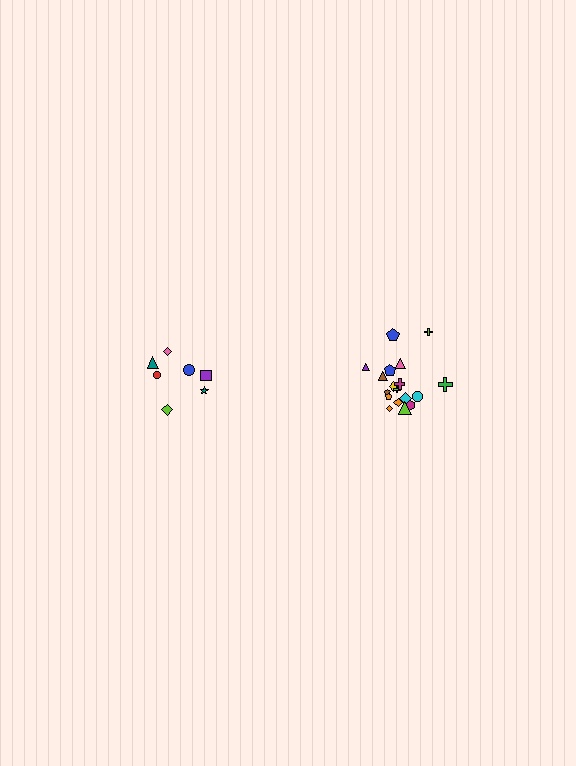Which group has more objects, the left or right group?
The right group.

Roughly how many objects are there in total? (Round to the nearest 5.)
Roughly 25 objects in total.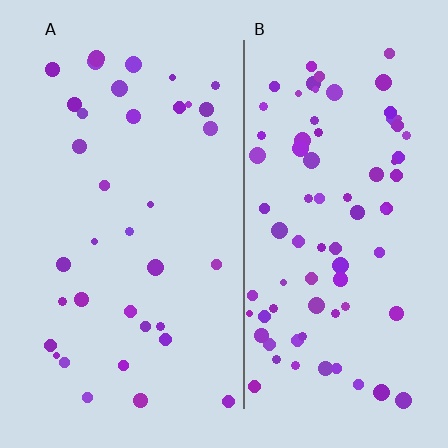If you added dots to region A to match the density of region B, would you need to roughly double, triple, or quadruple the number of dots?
Approximately double.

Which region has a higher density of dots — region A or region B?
B (the right).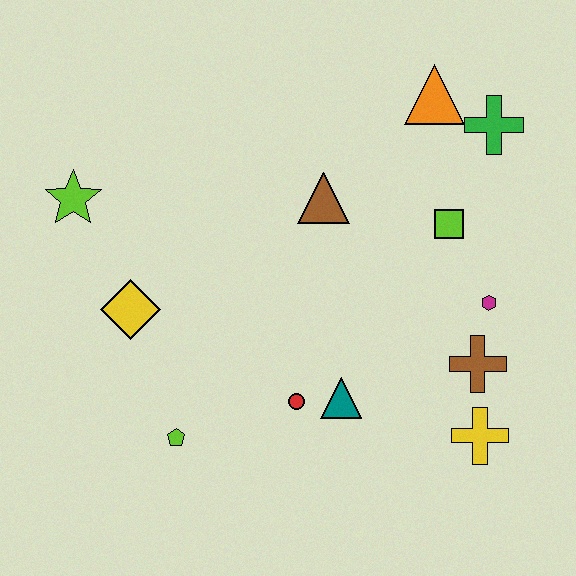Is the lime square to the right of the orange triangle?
Yes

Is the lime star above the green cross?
No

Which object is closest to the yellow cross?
The brown cross is closest to the yellow cross.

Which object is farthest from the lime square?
The lime star is farthest from the lime square.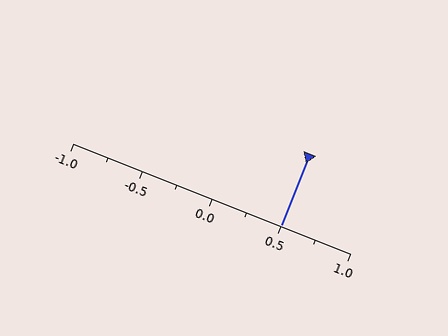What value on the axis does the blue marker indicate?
The marker indicates approximately 0.5.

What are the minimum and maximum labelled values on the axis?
The axis runs from -1.0 to 1.0.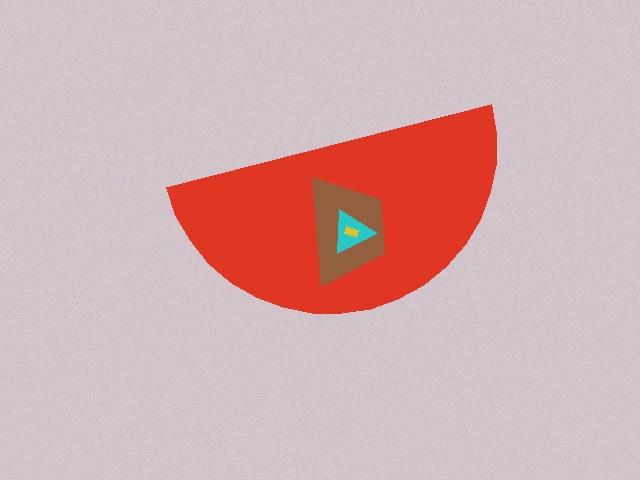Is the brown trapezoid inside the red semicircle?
Yes.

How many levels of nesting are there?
4.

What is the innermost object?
The yellow rectangle.